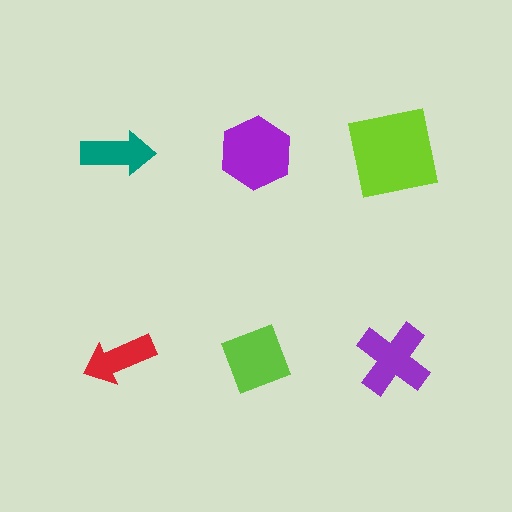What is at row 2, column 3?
A purple cross.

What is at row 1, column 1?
A teal arrow.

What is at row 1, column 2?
A purple hexagon.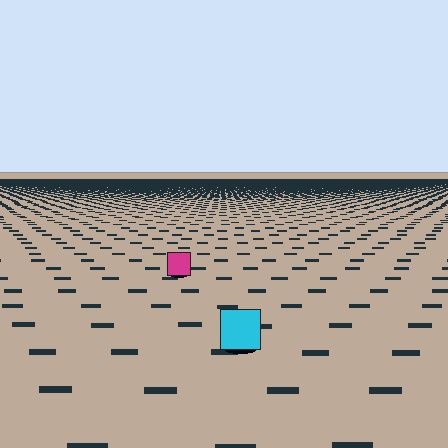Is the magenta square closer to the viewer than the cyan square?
No. The cyan square is closer — you can tell from the texture gradient: the ground texture is coarser near it.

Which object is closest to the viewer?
The cyan square is closest. The texture marks near it are larger and more spread out.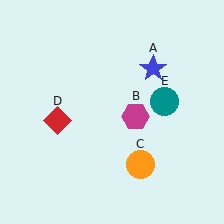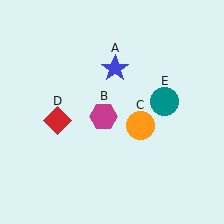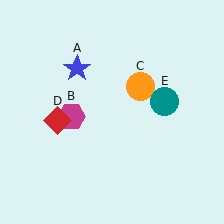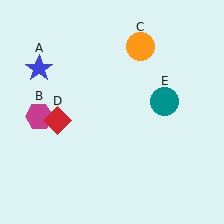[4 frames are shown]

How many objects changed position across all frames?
3 objects changed position: blue star (object A), magenta hexagon (object B), orange circle (object C).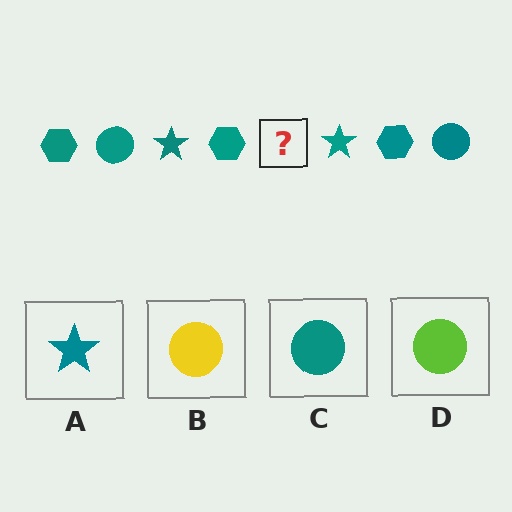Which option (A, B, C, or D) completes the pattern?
C.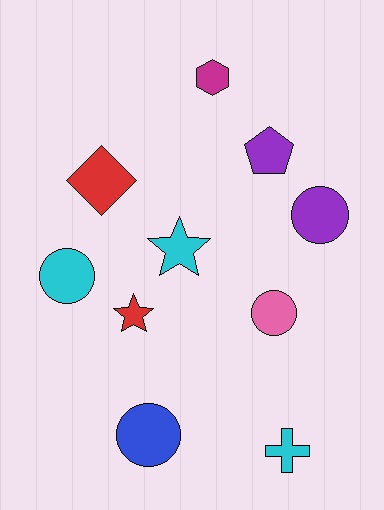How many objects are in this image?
There are 10 objects.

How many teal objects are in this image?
There are no teal objects.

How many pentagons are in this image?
There is 1 pentagon.